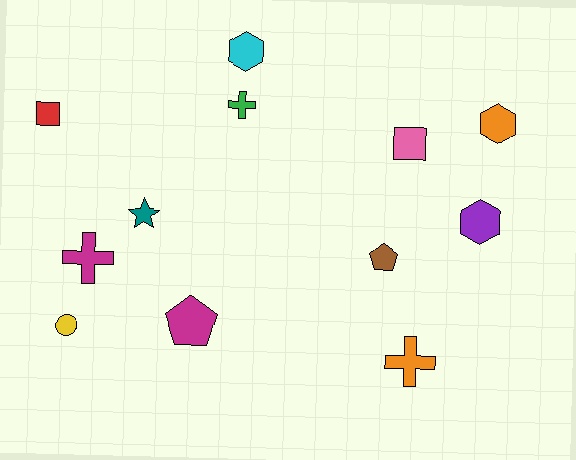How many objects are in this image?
There are 12 objects.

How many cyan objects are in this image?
There is 1 cyan object.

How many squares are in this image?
There are 2 squares.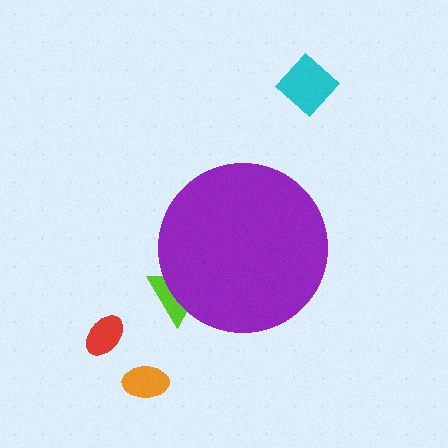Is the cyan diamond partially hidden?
No, the cyan diamond is fully visible.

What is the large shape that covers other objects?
A purple circle.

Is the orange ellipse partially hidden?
No, the orange ellipse is fully visible.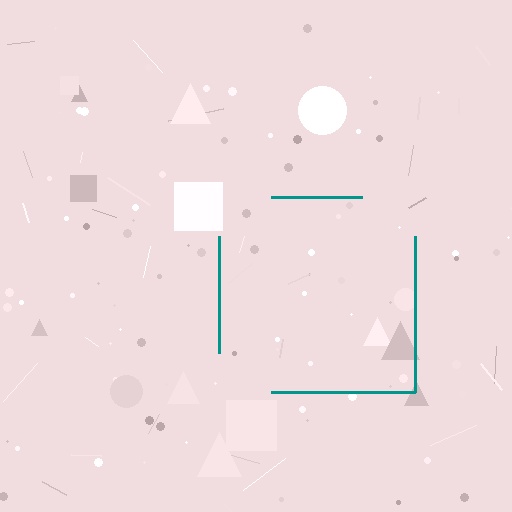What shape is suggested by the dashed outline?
The dashed outline suggests a square.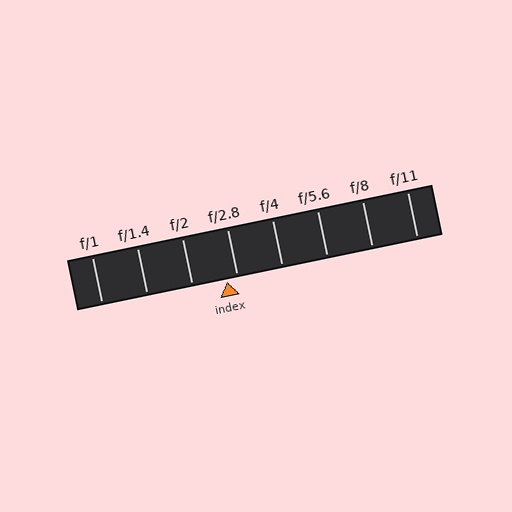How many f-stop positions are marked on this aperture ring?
There are 8 f-stop positions marked.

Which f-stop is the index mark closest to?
The index mark is closest to f/2.8.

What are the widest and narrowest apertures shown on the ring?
The widest aperture shown is f/1 and the narrowest is f/11.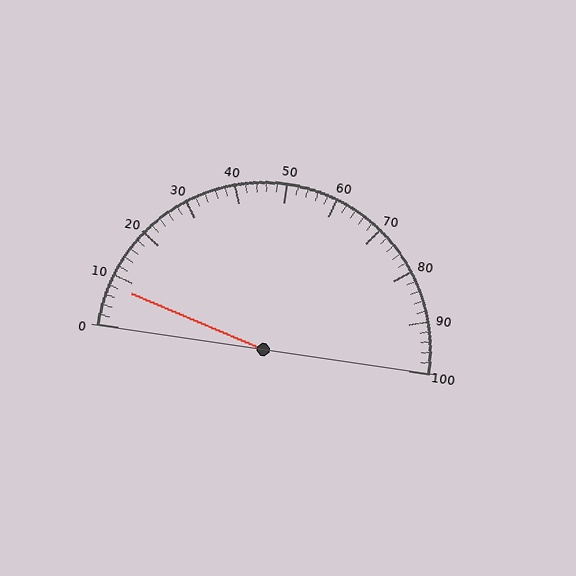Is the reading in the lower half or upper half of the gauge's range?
The reading is in the lower half of the range (0 to 100).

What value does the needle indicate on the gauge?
The needle indicates approximately 8.